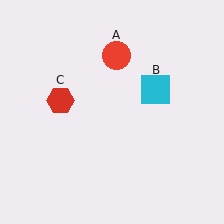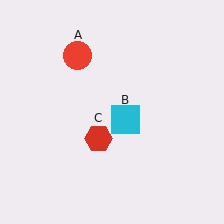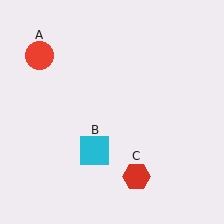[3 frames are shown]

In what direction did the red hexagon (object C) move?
The red hexagon (object C) moved down and to the right.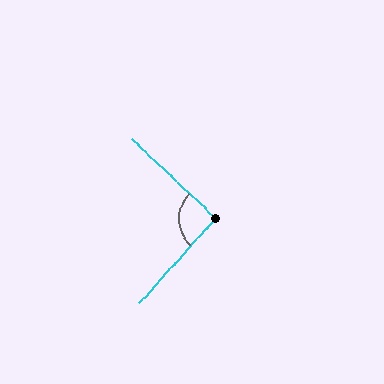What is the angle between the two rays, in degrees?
Approximately 92 degrees.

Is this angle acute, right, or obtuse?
It is approximately a right angle.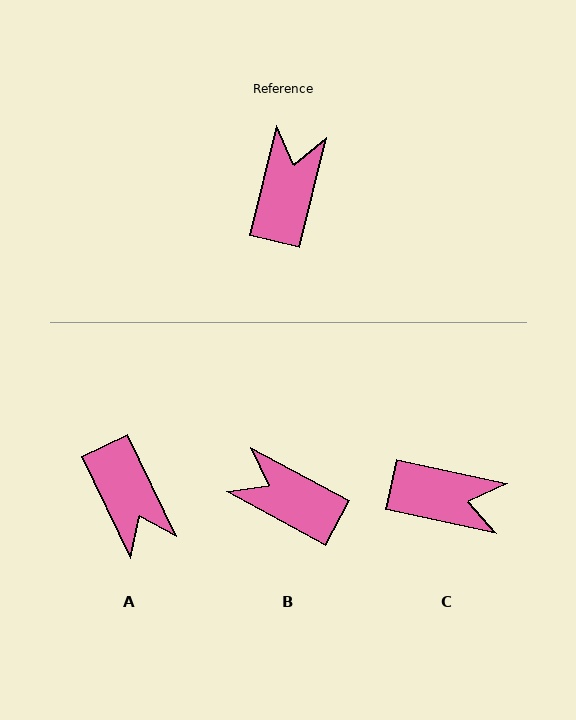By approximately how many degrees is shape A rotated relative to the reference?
Approximately 141 degrees clockwise.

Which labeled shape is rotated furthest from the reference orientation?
A, about 141 degrees away.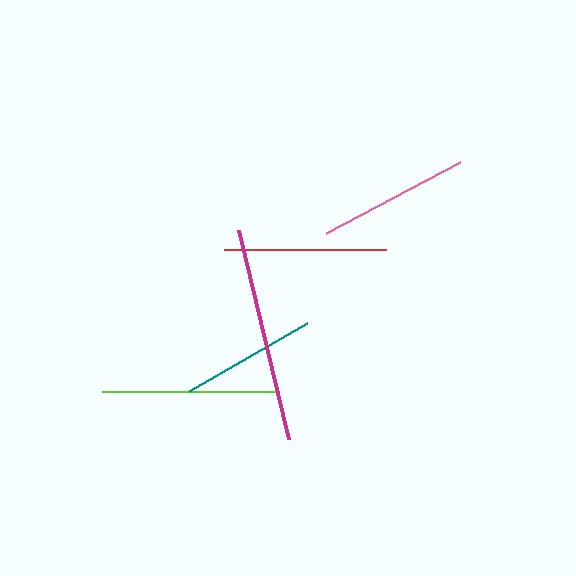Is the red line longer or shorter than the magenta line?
The magenta line is longer than the red line.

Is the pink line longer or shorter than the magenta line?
The magenta line is longer than the pink line.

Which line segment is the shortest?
The teal line is the shortest at approximately 136 pixels.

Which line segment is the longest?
The magenta line is the longest at approximately 215 pixels.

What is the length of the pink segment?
The pink segment is approximately 151 pixels long.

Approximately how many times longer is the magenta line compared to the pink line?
The magenta line is approximately 1.4 times the length of the pink line.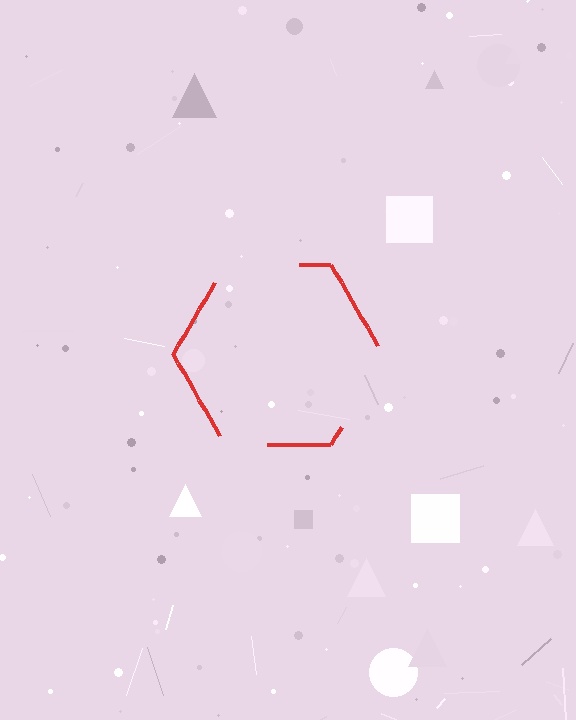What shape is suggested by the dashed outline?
The dashed outline suggests a hexagon.